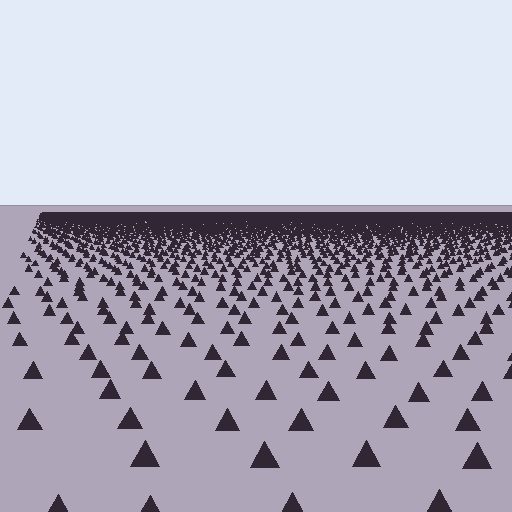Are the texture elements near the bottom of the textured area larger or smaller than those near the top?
Larger. Near the bottom, elements are closer to the viewer and appear at a bigger on-screen size.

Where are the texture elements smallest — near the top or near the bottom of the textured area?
Near the top.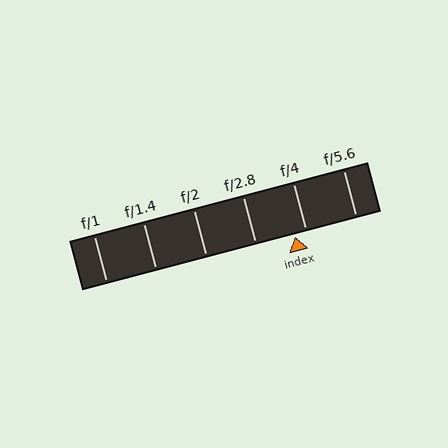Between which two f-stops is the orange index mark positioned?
The index mark is between f/2.8 and f/4.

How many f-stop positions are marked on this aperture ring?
There are 6 f-stop positions marked.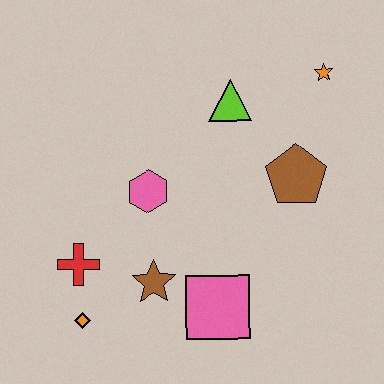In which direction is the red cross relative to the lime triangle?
The red cross is below the lime triangle.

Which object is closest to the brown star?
The pink square is closest to the brown star.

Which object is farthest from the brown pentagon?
The orange diamond is farthest from the brown pentagon.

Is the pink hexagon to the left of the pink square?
Yes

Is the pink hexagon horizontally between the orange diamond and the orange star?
Yes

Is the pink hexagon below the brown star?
No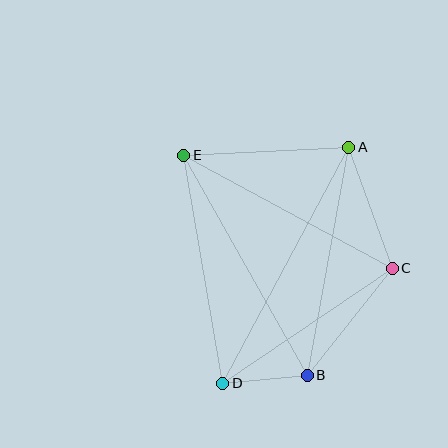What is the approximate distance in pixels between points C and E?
The distance between C and E is approximately 237 pixels.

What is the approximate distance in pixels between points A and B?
The distance between A and B is approximately 232 pixels.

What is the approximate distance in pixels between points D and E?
The distance between D and E is approximately 231 pixels.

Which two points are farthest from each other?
Points A and D are farthest from each other.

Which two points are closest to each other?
Points B and D are closest to each other.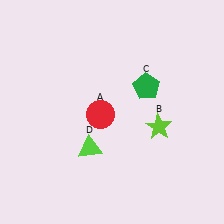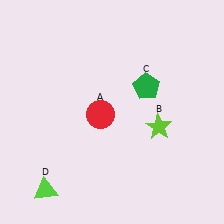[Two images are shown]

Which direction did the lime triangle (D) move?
The lime triangle (D) moved left.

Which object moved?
The lime triangle (D) moved left.